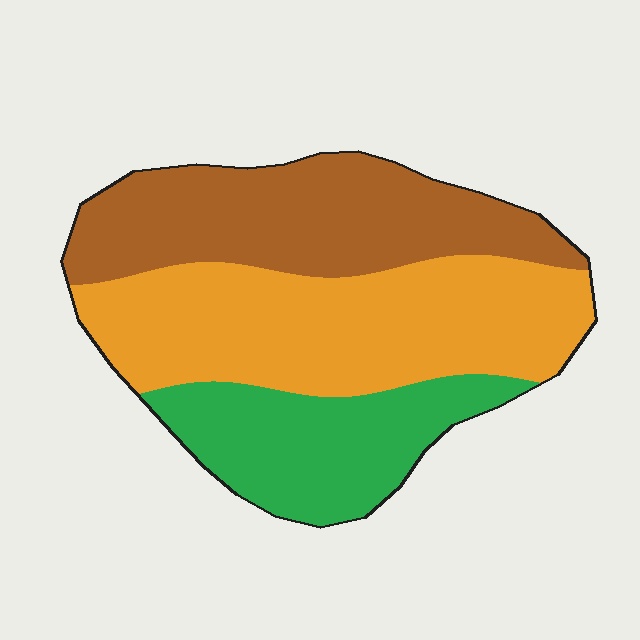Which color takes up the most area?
Orange, at roughly 45%.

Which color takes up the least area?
Green, at roughly 25%.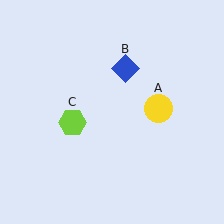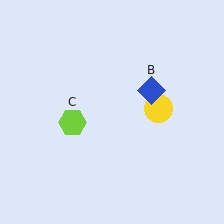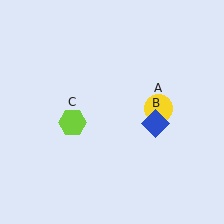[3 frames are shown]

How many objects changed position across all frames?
1 object changed position: blue diamond (object B).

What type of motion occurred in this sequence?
The blue diamond (object B) rotated clockwise around the center of the scene.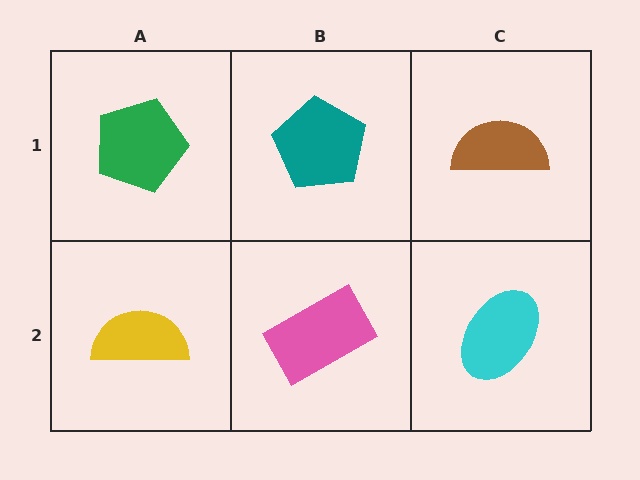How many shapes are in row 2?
3 shapes.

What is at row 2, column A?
A yellow semicircle.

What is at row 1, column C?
A brown semicircle.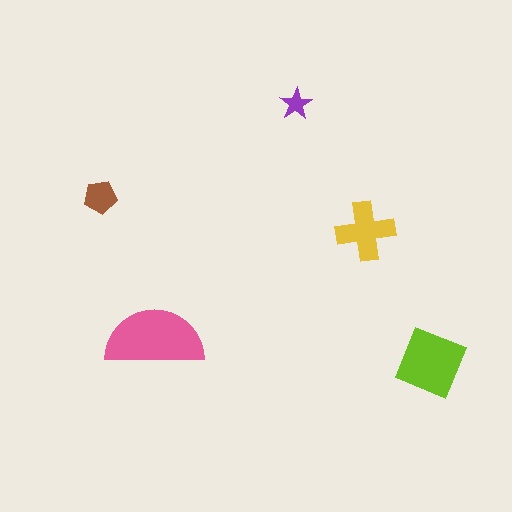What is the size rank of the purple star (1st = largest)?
5th.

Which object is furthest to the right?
The lime diamond is rightmost.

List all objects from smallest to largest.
The purple star, the brown pentagon, the yellow cross, the lime diamond, the pink semicircle.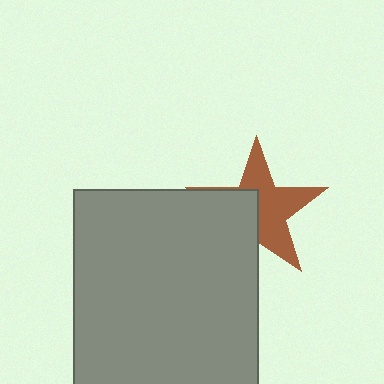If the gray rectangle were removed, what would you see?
You would see the complete brown star.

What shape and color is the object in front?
The object in front is a gray rectangle.